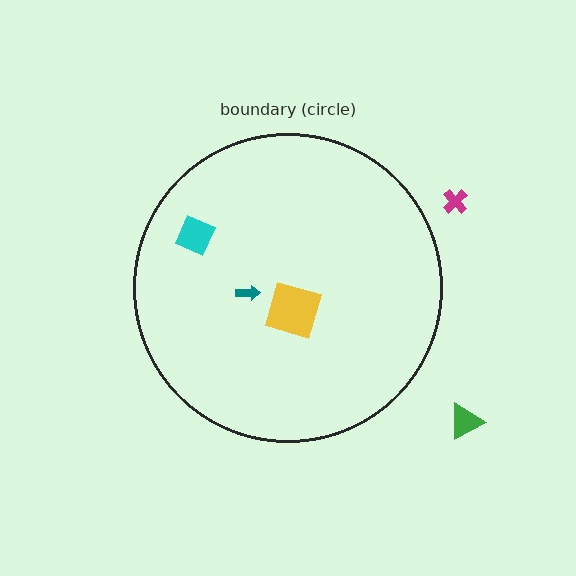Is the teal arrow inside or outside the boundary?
Inside.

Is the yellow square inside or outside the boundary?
Inside.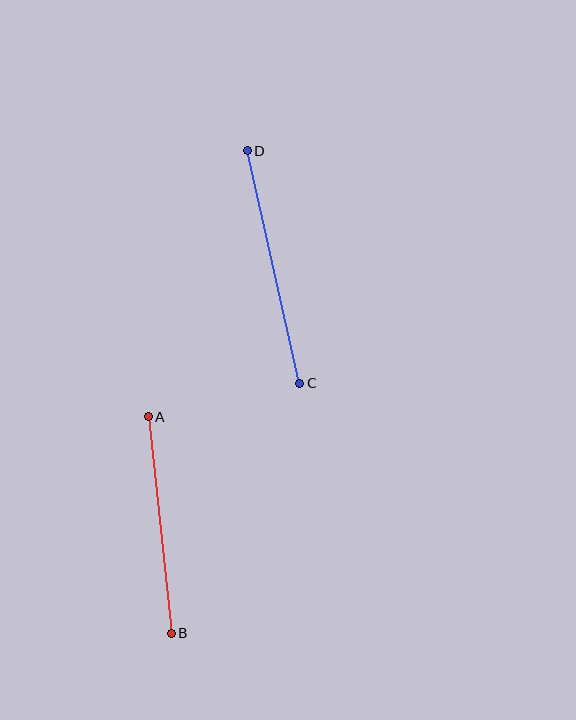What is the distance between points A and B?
The distance is approximately 218 pixels.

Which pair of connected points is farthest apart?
Points C and D are farthest apart.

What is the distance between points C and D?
The distance is approximately 239 pixels.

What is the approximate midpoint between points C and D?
The midpoint is at approximately (273, 267) pixels.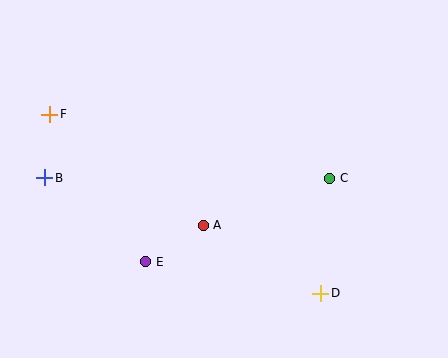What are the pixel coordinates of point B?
Point B is at (45, 178).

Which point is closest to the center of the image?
Point A at (203, 225) is closest to the center.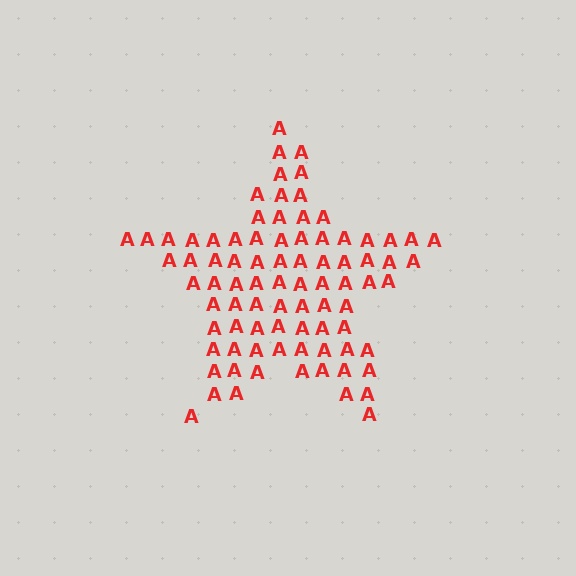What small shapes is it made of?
It is made of small letter A's.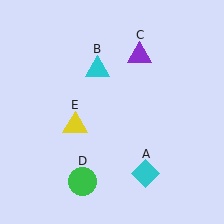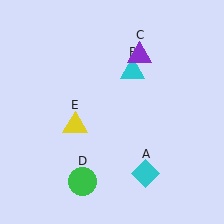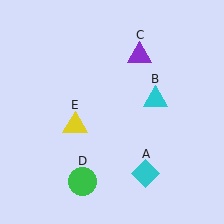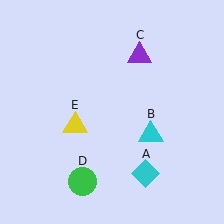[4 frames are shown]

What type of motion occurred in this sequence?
The cyan triangle (object B) rotated clockwise around the center of the scene.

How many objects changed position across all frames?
1 object changed position: cyan triangle (object B).